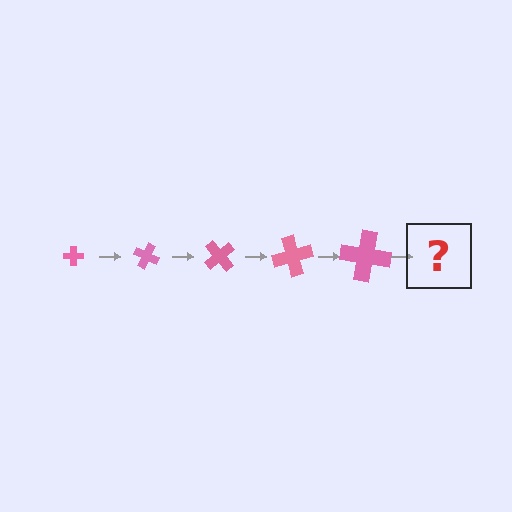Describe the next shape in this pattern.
It should be a cross, larger than the previous one and rotated 125 degrees from the start.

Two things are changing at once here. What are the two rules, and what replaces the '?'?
The two rules are that the cross grows larger each step and it rotates 25 degrees each step. The '?' should be a cross, larger than the previous one and rotated 125 degrees from the start.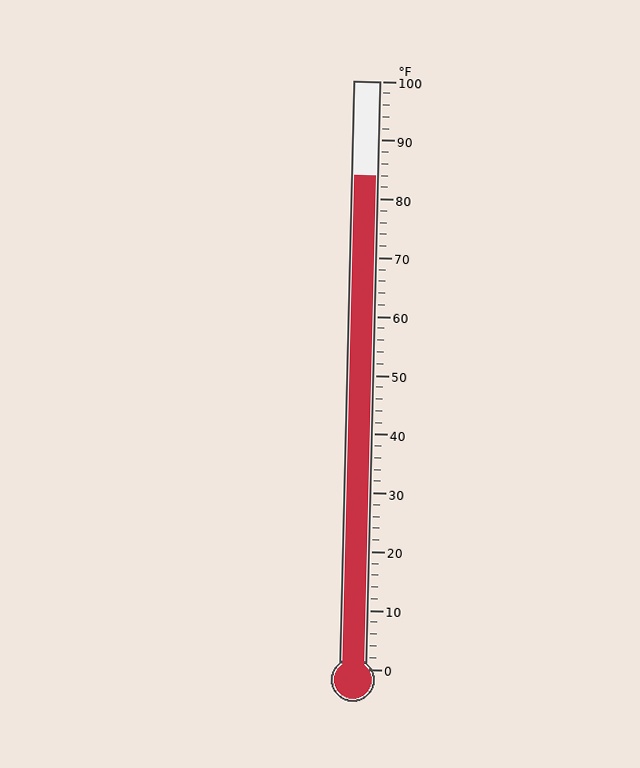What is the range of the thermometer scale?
The thermometer scale ranges from 0°F to 100°F.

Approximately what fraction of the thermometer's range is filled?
The thermometer is filled to approximately 85% of its range.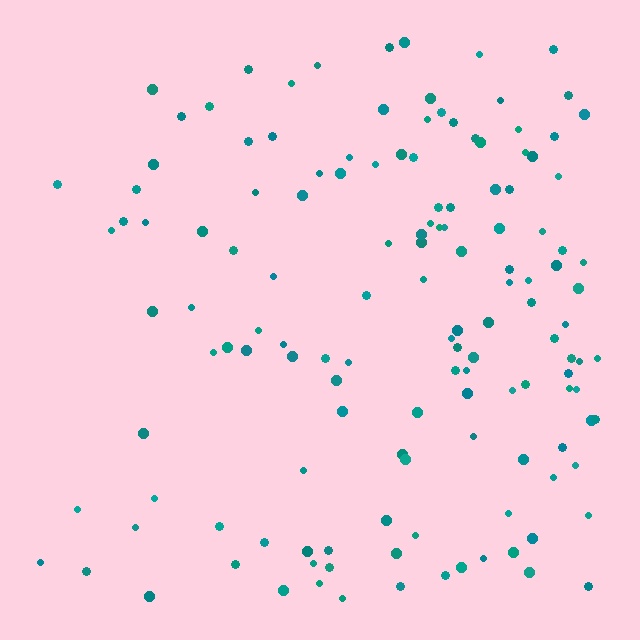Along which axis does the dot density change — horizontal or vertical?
Horizontal.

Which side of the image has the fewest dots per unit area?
The left.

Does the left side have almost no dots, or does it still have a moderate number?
Still a moderate number, just noticeably fewer than the right.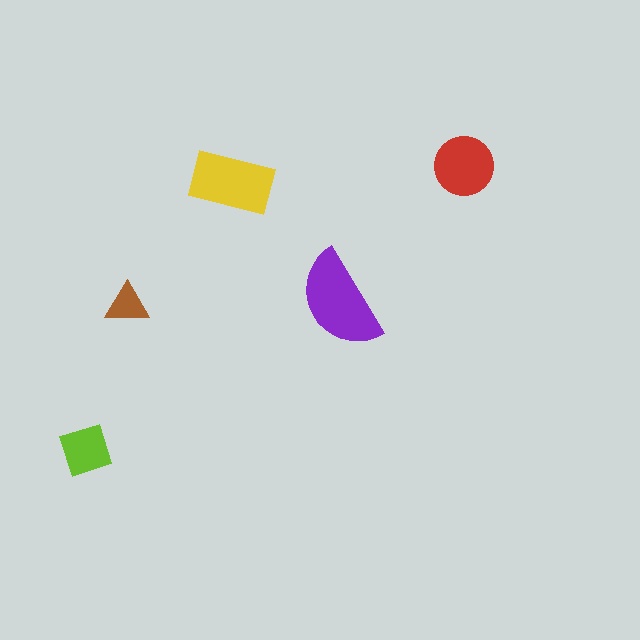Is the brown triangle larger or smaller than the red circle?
Smaller.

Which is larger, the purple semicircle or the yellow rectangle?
The purple semicircle.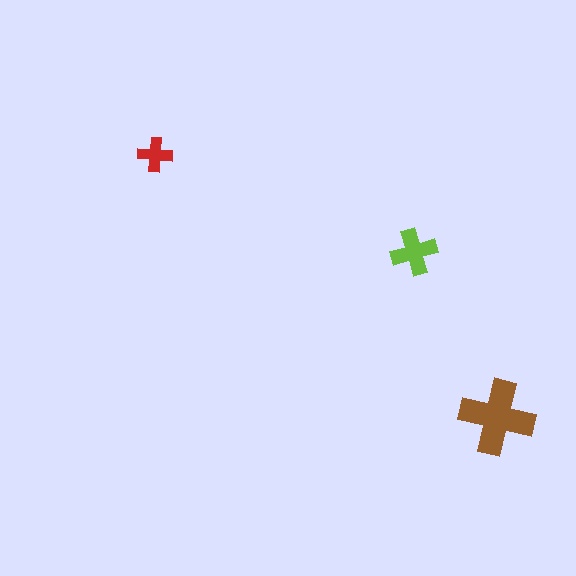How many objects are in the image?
There are 3 objects in the image.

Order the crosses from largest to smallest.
the brown one, the lime one, the red one.